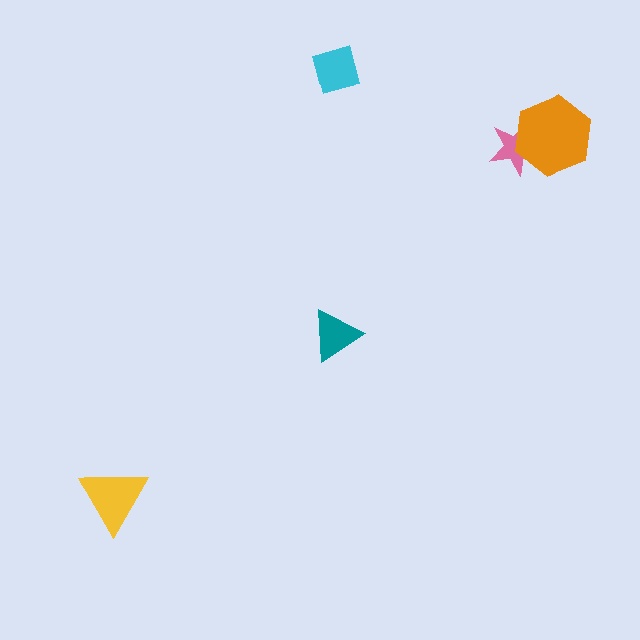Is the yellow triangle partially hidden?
No, no other shape covers it.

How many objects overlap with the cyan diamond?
0 objects overlap with the cyan diamond.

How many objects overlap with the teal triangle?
0 objects overlap with the teal triangle.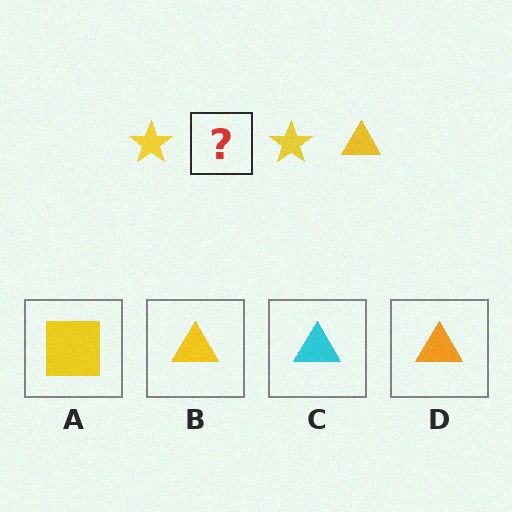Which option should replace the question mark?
Option B.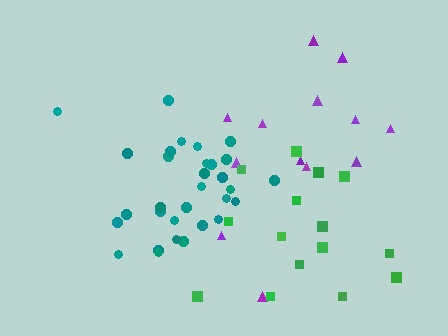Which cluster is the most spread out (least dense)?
Purple.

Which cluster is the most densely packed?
Teal.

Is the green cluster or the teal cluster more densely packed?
Teal.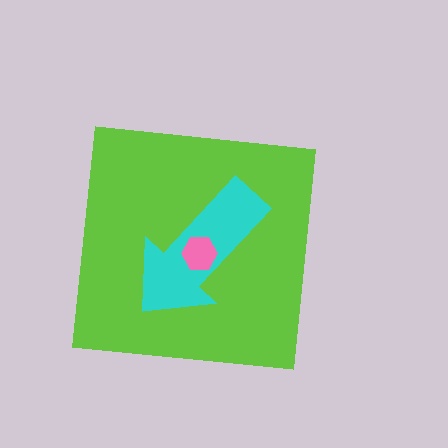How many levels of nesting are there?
3.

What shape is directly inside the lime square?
The cyan arrow.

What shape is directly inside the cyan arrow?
The pink hexagon.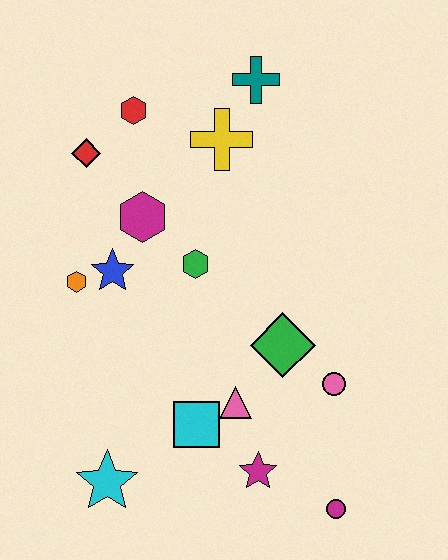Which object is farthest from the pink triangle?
The teal cross is farthest from the pink triangle.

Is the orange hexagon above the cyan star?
Yes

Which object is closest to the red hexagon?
The red diamond is closest to the red hexagon.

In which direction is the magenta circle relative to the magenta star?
The magenta circle is to the right of the magenta star.